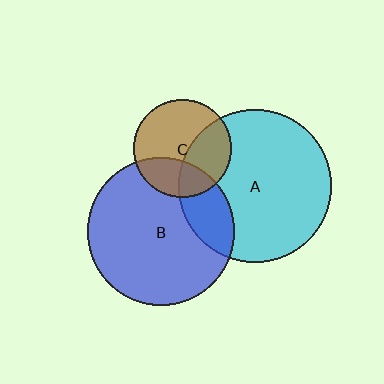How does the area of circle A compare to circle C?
Approximately 2.4 times.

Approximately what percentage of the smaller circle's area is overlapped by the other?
Approximately 30%.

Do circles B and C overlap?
Yes.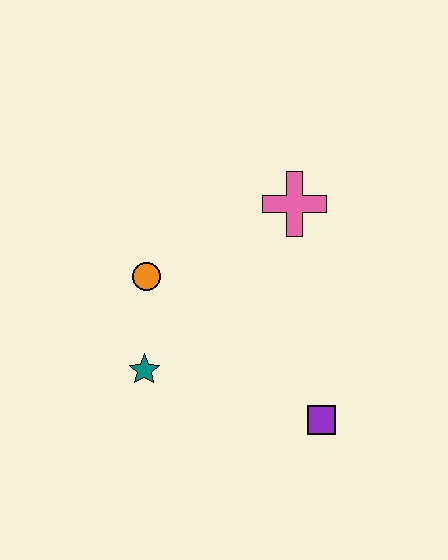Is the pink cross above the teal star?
Yes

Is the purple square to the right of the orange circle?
Yes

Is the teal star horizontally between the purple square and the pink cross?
No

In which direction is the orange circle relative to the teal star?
The orange circle is above the teal star.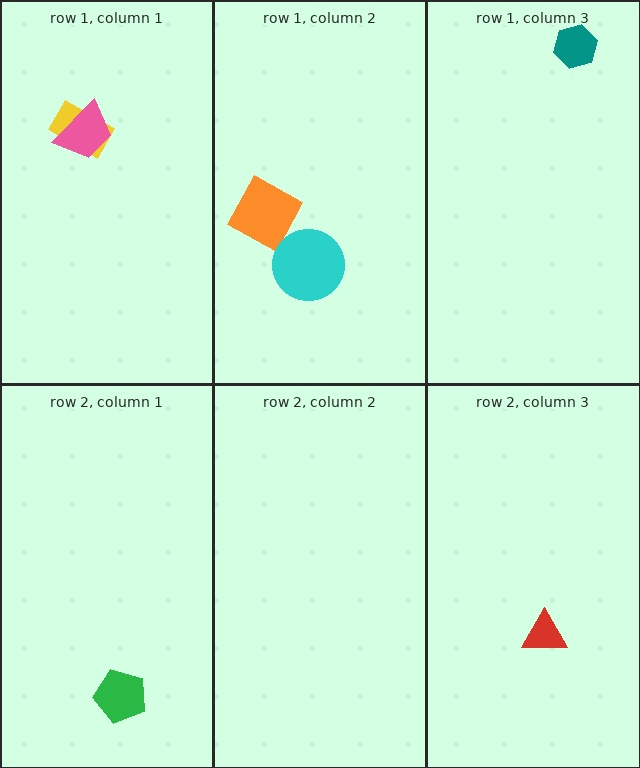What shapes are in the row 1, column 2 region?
The orange square, the cyan circle.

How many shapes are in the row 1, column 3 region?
1.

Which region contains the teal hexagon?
The row 1, column 3 region.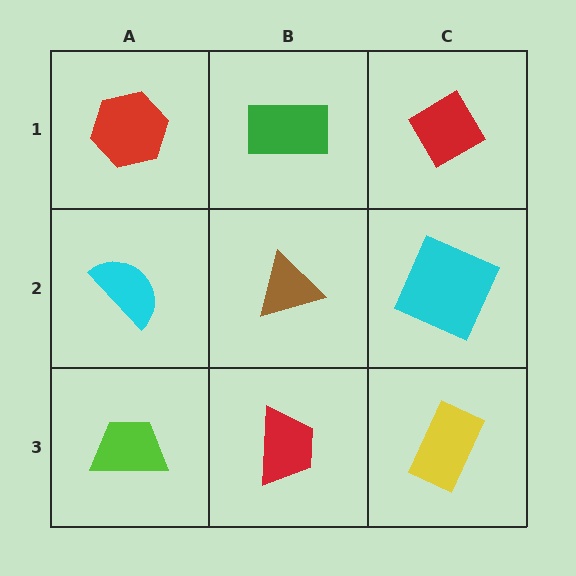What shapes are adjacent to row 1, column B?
A brown triangle (row 2, column B), a red hexagon (row 1, column A), a red diamond (row 1, column C).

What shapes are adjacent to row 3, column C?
A cyan square (row 2, column C), a red trapezoid (row 3, column B).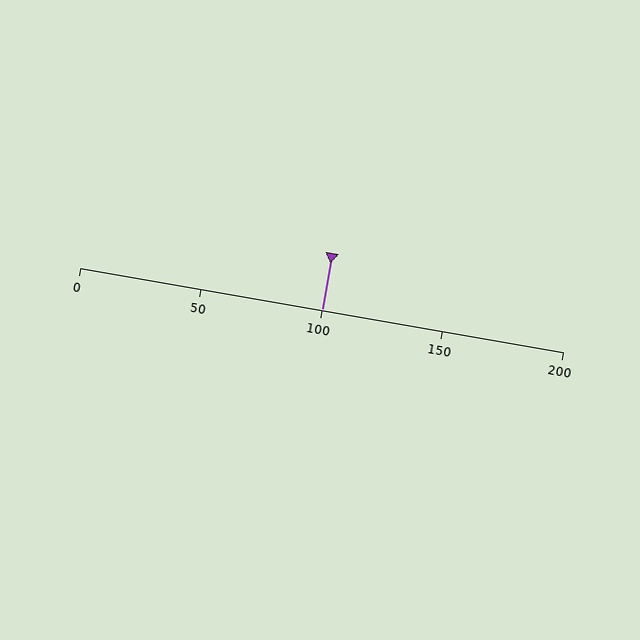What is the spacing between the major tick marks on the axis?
The major ticks are spaced 50 apart.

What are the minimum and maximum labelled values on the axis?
The axis runs from 0 to 200.